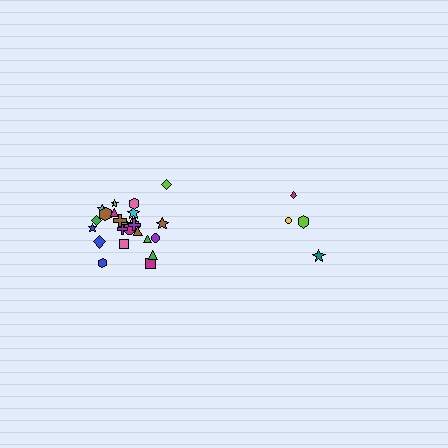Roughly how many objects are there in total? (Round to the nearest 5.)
Roughly 30 objects in total.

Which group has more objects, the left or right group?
The left group.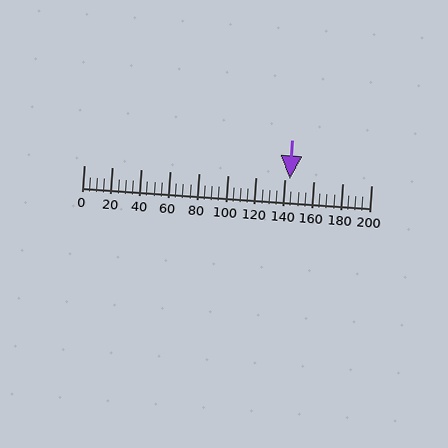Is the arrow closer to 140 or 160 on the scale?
The arrow is closer to 140.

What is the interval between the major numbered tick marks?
The major tick marks are spaced 20 units apart.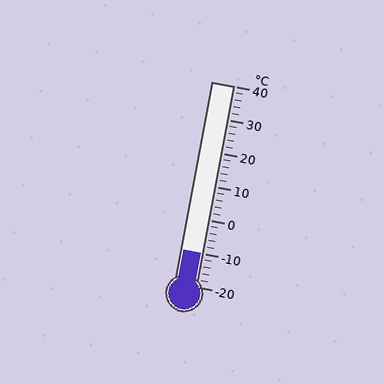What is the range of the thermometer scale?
The thermometer scale ranges from -20°C to 40°C.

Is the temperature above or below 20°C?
The temperature is below 20°C.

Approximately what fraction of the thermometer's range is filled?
The thermometer is filled to approximately 15% of its range.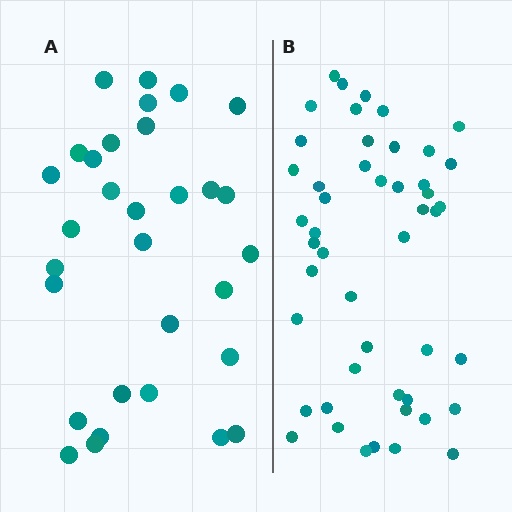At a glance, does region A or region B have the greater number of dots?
Region B (the right region) has more dots.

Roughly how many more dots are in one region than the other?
Region B has approximately 15 more dots than region A.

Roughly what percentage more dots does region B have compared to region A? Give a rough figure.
About 55% more.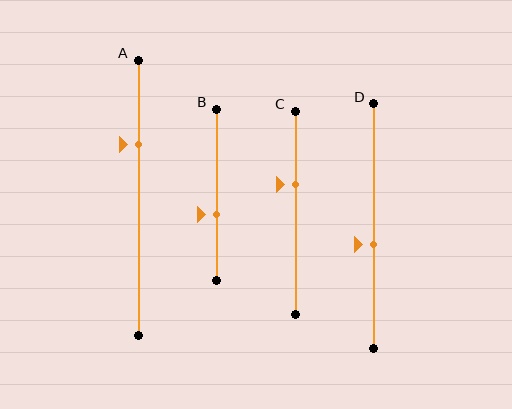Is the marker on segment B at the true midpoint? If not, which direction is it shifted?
No, the marker on segment B is shifted downward by about 11% of the segment length.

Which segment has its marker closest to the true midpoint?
Segment D has its marker closest to the true midpoint.